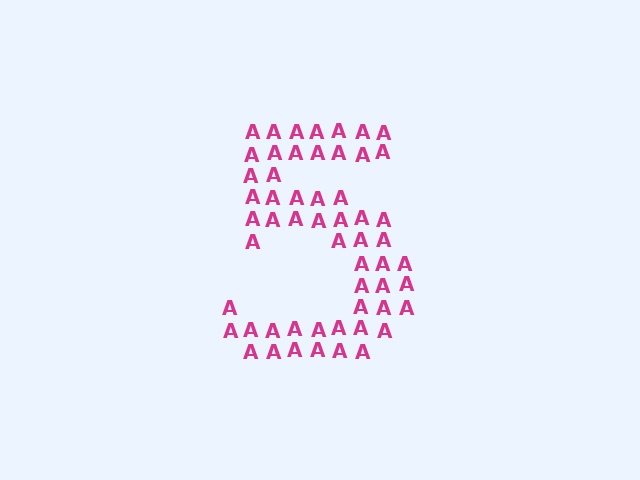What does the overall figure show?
The overall figure shows the digit 5.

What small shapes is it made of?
It is made of small letter A's.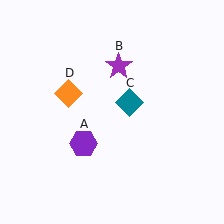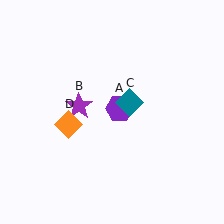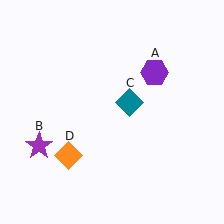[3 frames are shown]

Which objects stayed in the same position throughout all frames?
Teal diamond (object C) remained stationary.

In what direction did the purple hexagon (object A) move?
The purple hexagon (object A) moved up and to the right.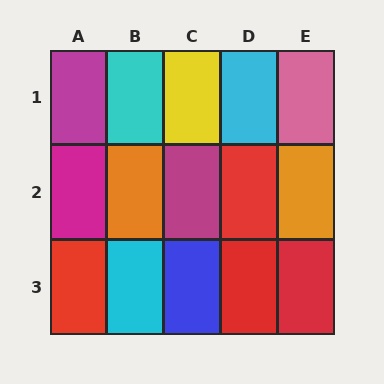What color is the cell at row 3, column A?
Red.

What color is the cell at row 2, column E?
Orange.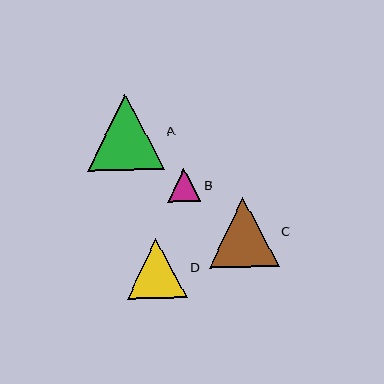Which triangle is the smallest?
Triangle B is the smallest with a size of approximately 33 pixels.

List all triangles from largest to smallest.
From largest to smallest: A, C, D, B.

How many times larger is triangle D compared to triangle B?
Triangle D is approximately 1.8 times the size of triangle B.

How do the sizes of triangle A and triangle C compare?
Triangle A and triangle C are approximately the same size.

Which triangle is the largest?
Triangle A is the largest with a size of approximately 76 pixels.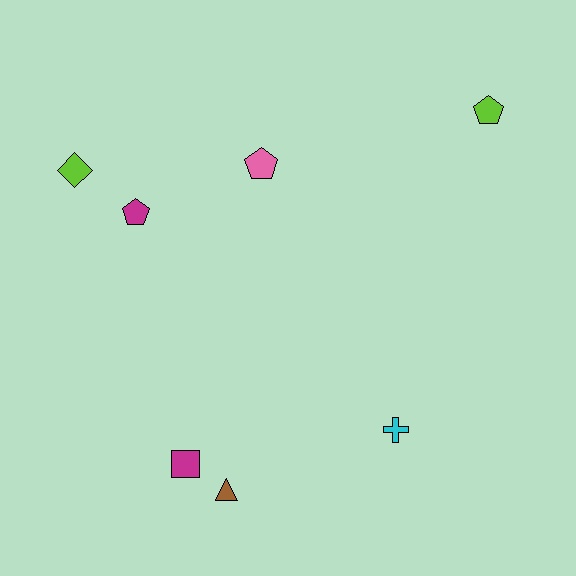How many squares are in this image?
There is 1 square.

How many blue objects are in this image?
There are no blue objects.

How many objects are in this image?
There are 7 objects.